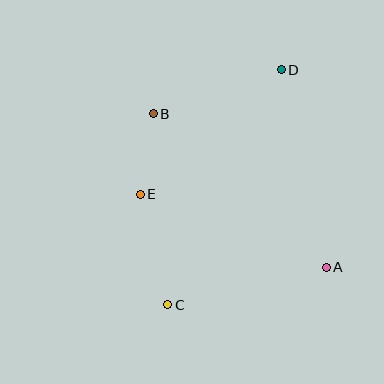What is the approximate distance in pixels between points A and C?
The distance between A and C is approximately 163 pixels.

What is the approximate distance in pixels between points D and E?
The distance between D and E is approximately 188 pixels.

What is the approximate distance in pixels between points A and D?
The distance between A and D is approximately 202 pixels.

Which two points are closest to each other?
Points B and E are closest to each other.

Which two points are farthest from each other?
Points C and D are farthest from each other.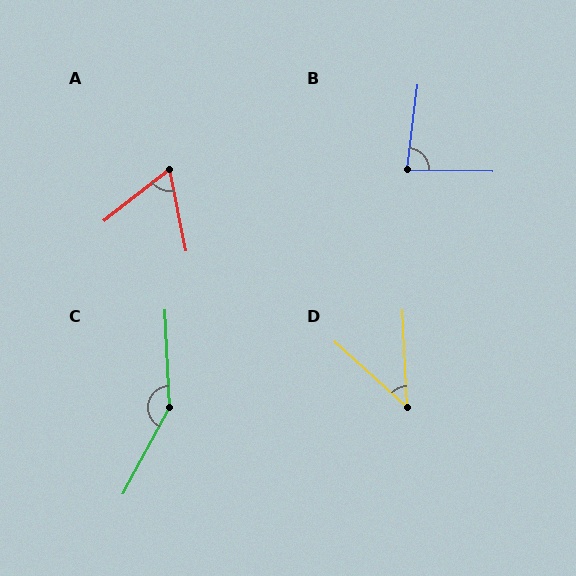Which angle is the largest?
C, at approximately 150 degrees.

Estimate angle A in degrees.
Approximately 64 degrees.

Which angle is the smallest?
D, at approximately 46 degrees.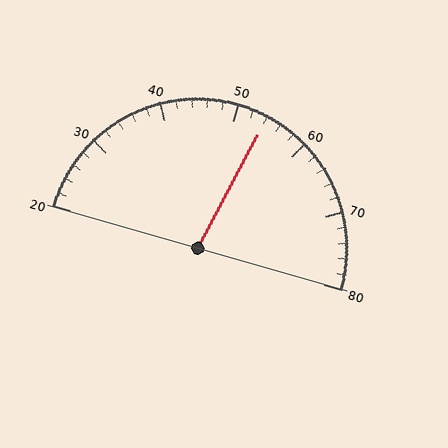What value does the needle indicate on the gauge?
The needle indicates approximately 54.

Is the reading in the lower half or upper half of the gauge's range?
The reading is in the upper half of the range (20 to 80).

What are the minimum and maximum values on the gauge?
The gauge ranges from 20 to 80.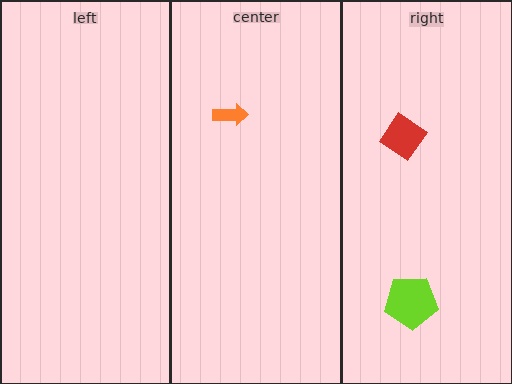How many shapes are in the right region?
2.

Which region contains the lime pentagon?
The right region.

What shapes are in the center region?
The orange arrow.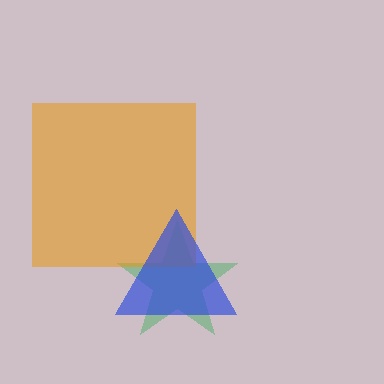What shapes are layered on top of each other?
The layered shapes are: a green star, an orange square, a blue triangle.